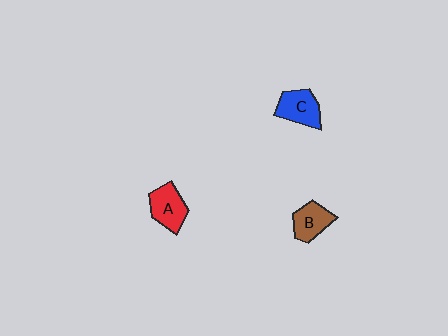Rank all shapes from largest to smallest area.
From largest to smallest: A (red), C (blue), B (brown).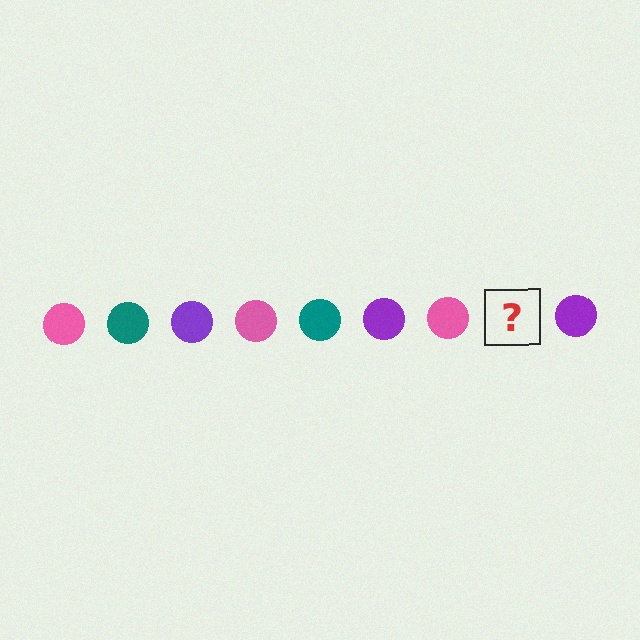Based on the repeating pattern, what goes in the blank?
The blank should be a teal circle.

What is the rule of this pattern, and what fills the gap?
The rule is that the pattern cycles through pink, teal, purple circles. The gap should be filled with a teal circle.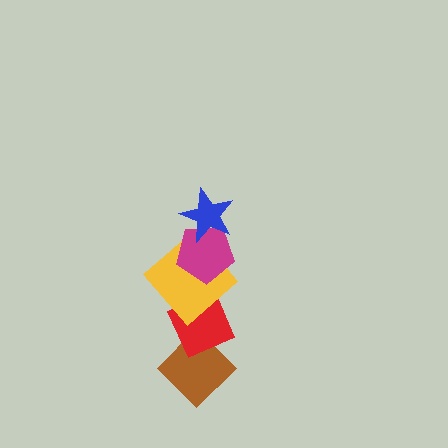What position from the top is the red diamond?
The red diamond is 4th from the top.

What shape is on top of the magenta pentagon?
The blue star is on top of the magenta pentagon.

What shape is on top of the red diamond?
The yellow diamond is on top of the red diamond.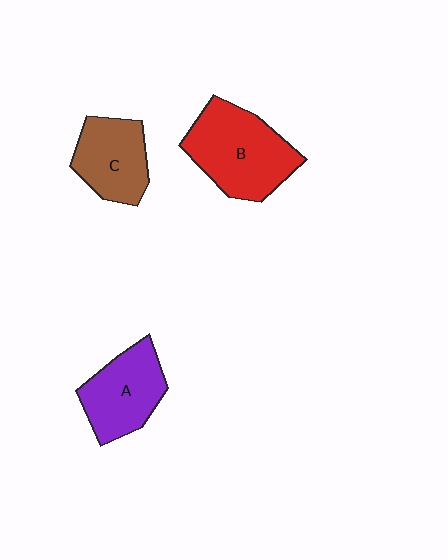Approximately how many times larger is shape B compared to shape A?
Approximately 1.3 times.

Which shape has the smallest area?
Shape C (brown).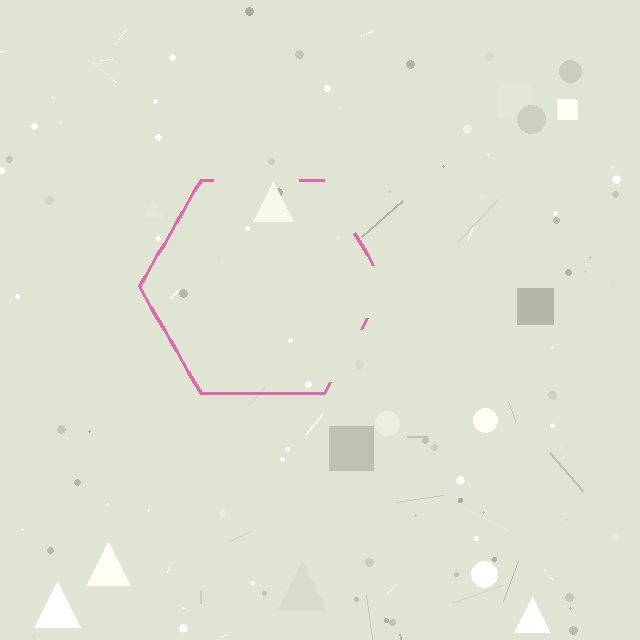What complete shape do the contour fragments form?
The contour fragments form a hexagon.